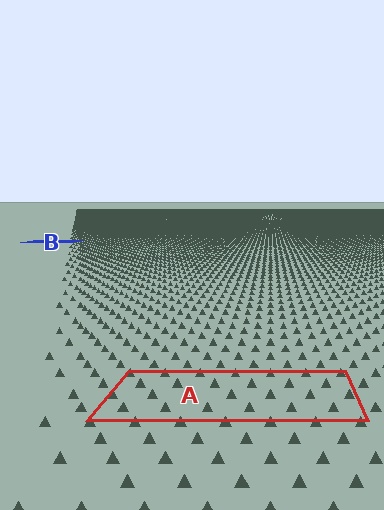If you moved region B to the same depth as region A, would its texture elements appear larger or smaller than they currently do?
They would appear larger. At a closer depth, the same texture elements are projected at a bigger on-screen size.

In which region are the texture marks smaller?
The texture marks are smaller in region B, because it is farther away.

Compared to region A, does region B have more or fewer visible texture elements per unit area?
Region B has more texture elements per unit area — they are packed more densely because it is farther away.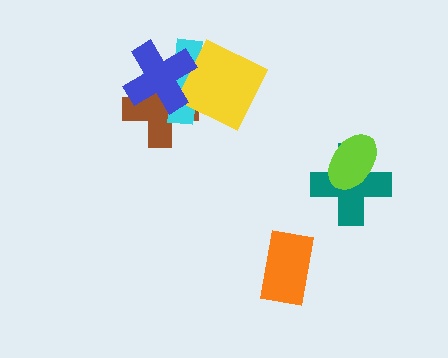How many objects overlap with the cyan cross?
3 objects overlap with the cyan cross.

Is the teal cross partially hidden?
Yes, it is partially covered by another shape.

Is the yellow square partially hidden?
Yes, it is partially covered by another shape.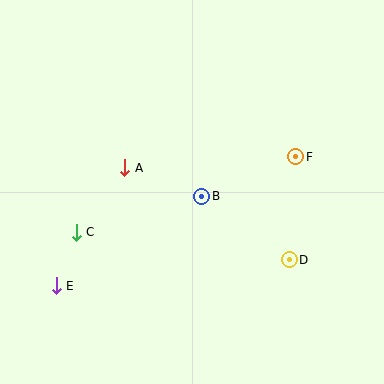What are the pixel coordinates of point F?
Point F is at (296, 157).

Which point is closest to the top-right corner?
Point F is closest to the top-right corner.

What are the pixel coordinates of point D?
Point D is at (289, 260).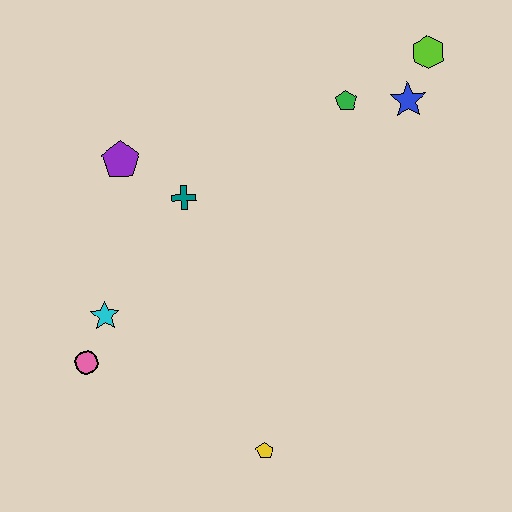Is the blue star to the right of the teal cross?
Yes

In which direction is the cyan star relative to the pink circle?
The cyan star is above the pink circle.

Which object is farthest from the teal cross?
The lime hexagon is farthest from the teal cross.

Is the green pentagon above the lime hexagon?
No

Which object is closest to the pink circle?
The cyan star is closest to the pink circle.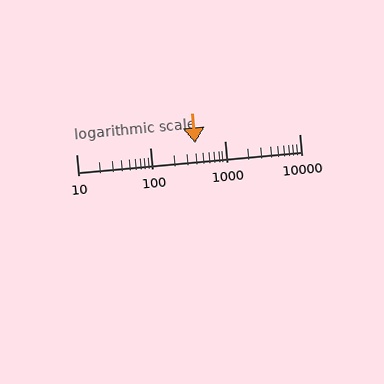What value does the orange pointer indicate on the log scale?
The pointer indicates approximately 400.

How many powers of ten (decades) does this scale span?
The scale spans 3 decades, from 10 to 10000.